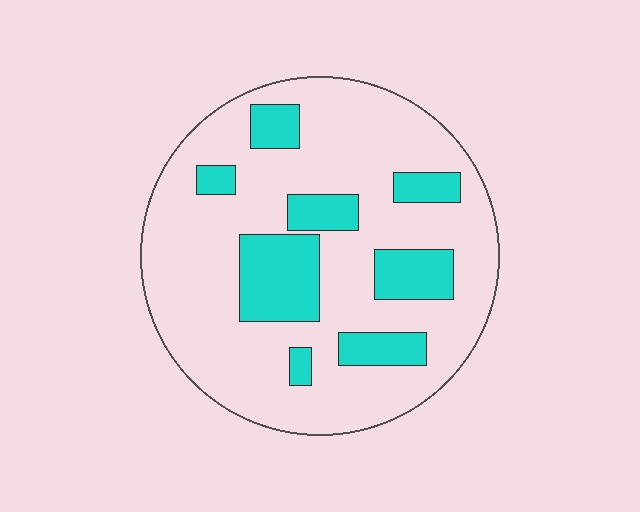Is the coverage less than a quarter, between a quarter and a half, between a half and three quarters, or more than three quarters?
Less than a quarter.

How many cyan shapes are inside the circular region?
8.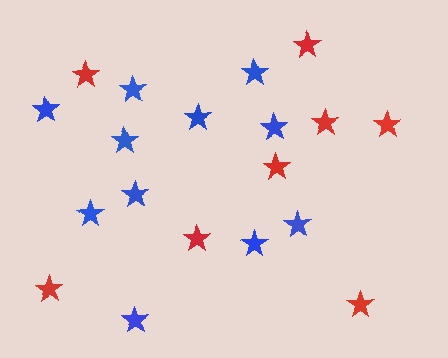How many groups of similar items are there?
There are 2 groups: one group of blue stars (11) and one group of red stars (8).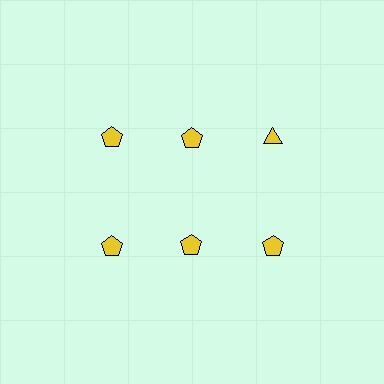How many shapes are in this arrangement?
There are 6 shapes arranged in a grid pattern.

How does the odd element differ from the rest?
It has a different shape: triangle instead of pentagon.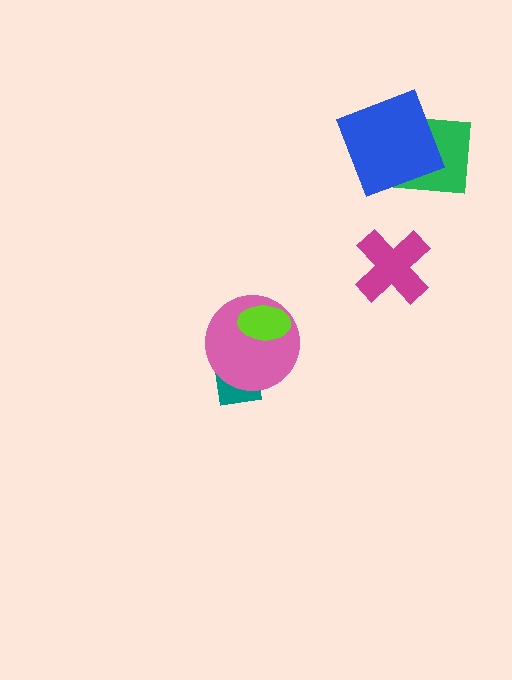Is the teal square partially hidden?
Yes, it is partially covered by another shape.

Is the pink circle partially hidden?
Yes, it is partially covered by another shape.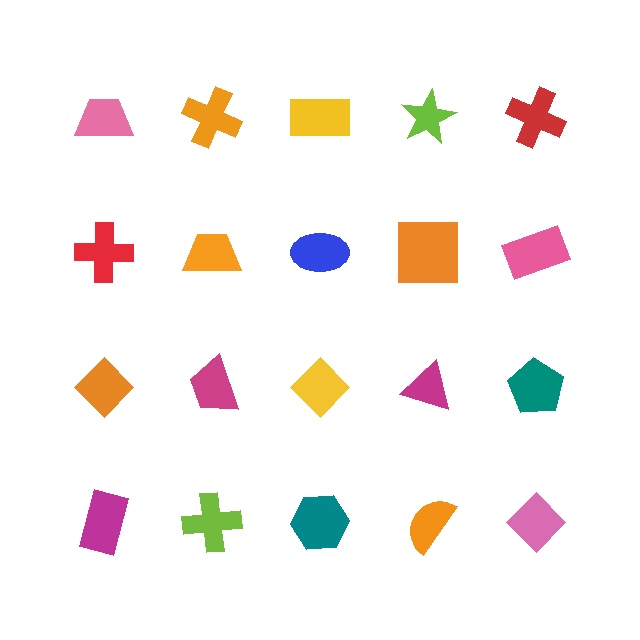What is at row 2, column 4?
An orange square.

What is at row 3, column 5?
A teal pentagon.